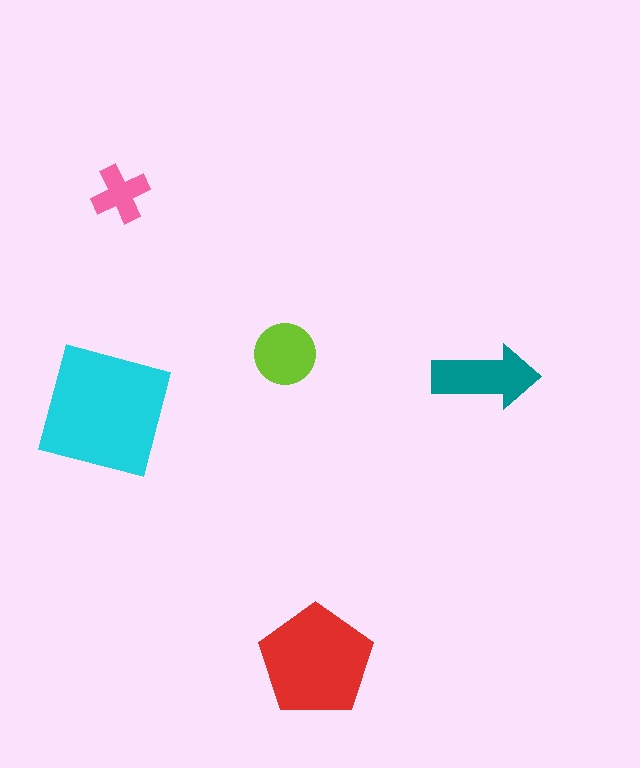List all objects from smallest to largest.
The pink cross, the lime circle, the teal arrow, the red pentagon, the cyan square.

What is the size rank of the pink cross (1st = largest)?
5th.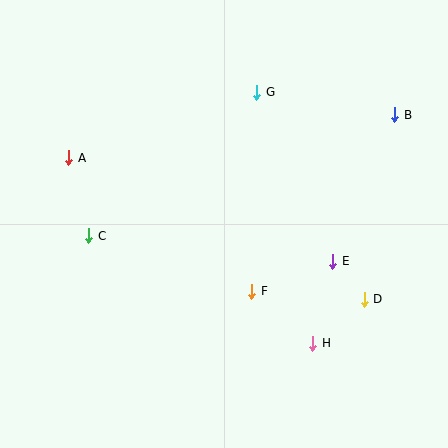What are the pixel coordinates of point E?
Point E is at (332, 261).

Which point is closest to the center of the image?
Point F at (252, 291) is closest to the center.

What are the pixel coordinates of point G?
Point G is at (257, 92).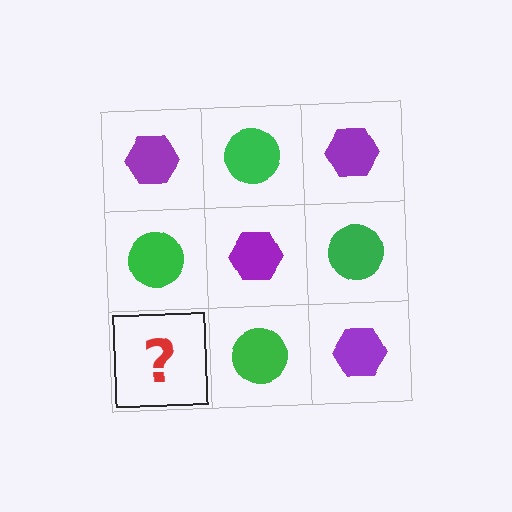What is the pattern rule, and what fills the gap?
The rule is that it alternates purple hexagon and green circle in a checkerboard pattern. The gap should be filled with a purple hexagon.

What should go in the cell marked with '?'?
The missing cell should contain a purple hexagon.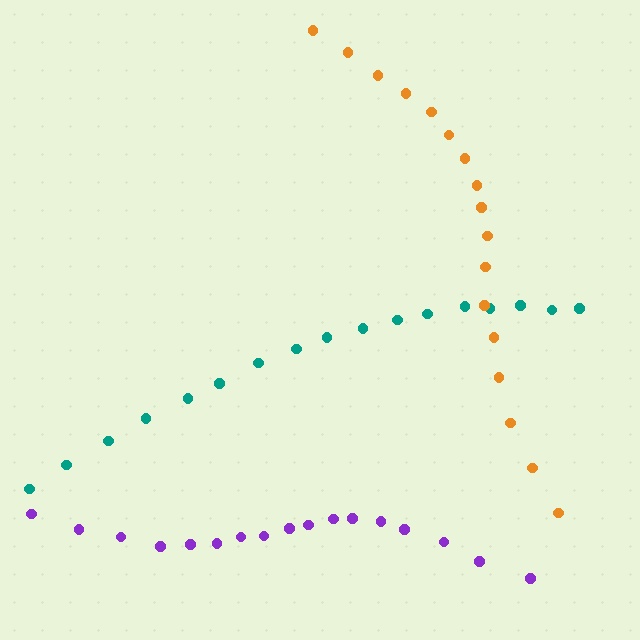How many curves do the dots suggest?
There are 3 distinct paths.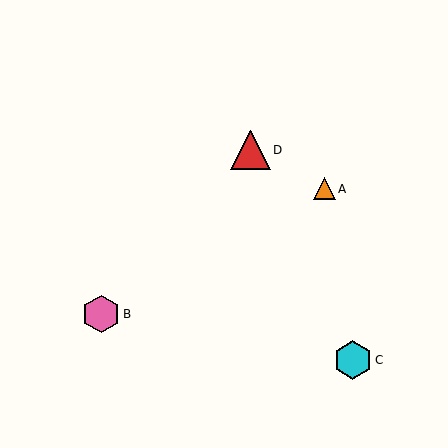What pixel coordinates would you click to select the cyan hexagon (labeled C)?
Click at (353, 360) to select the cyan hexagon C.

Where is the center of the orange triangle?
The center of the orange triangle is at (325, 189).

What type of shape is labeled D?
Shape D is a red triangle.